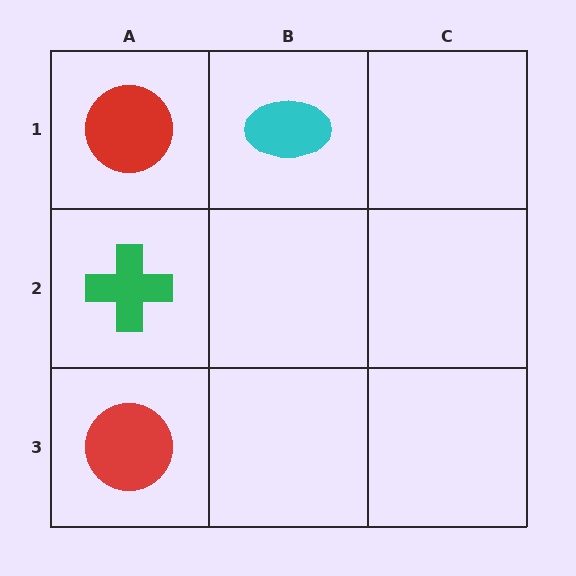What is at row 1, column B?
A cyan ellipse.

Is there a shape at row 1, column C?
No, that cell is empty.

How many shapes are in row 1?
2 shapes.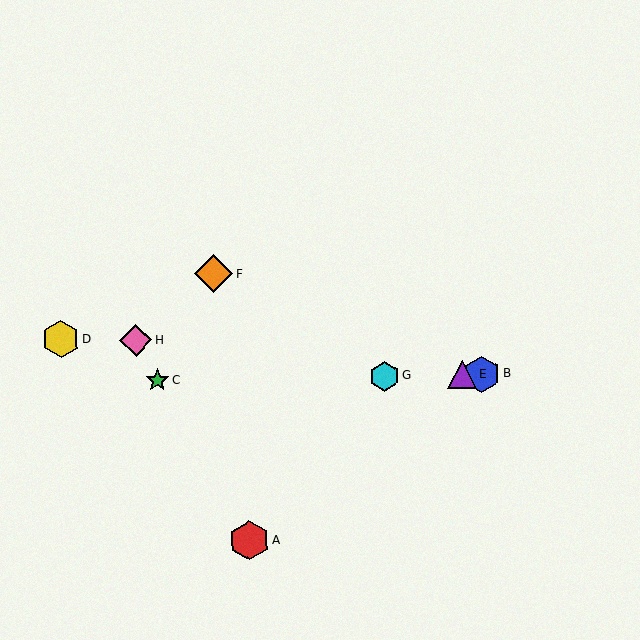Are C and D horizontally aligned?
No, C is at y≈381 and D is at y≈339.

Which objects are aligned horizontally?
Objects B, C, E, G are aligned horizontally.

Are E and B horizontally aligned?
Yes, both are at y≈375.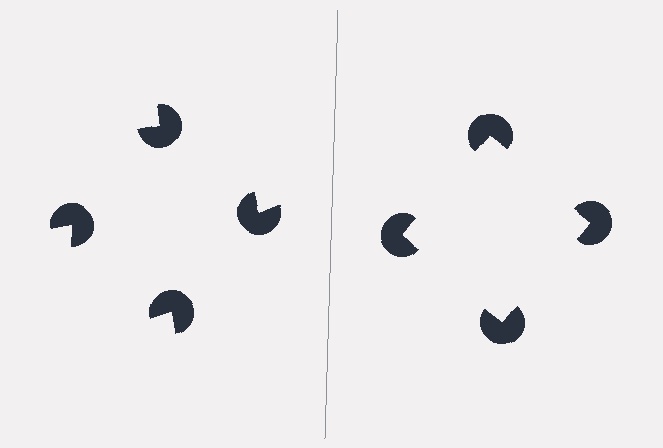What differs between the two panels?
The pac-man discs are positioned identically on both sides; only the wedge orientations differ. On the right they align to a square; on the left they are misaligned.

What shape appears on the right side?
An illusory square.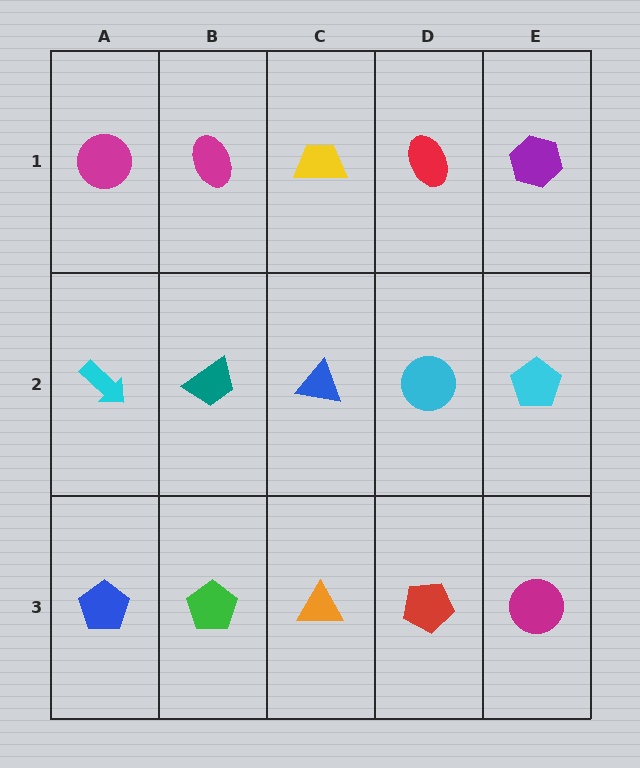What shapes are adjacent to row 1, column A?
A cyan arrow (row 2, column A), a magenta ellipse (row 1, column B).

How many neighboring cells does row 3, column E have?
2.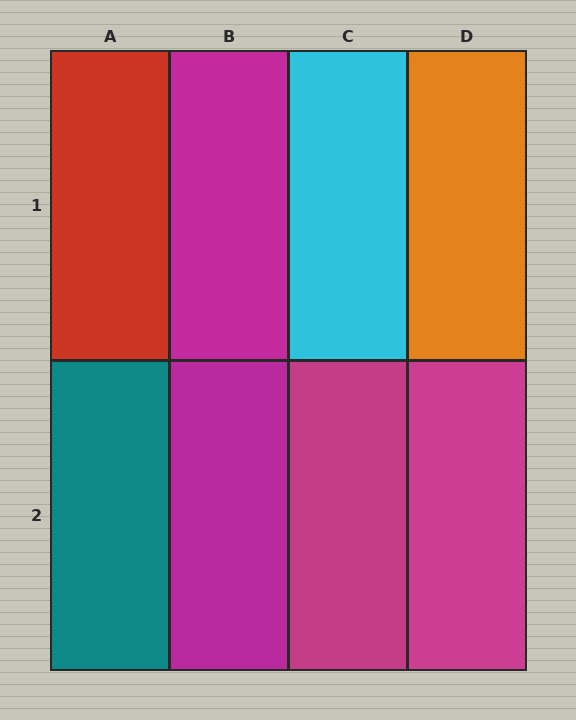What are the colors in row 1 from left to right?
Red, magenta, cyan, orange.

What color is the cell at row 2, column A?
Teal.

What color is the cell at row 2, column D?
Magenta.